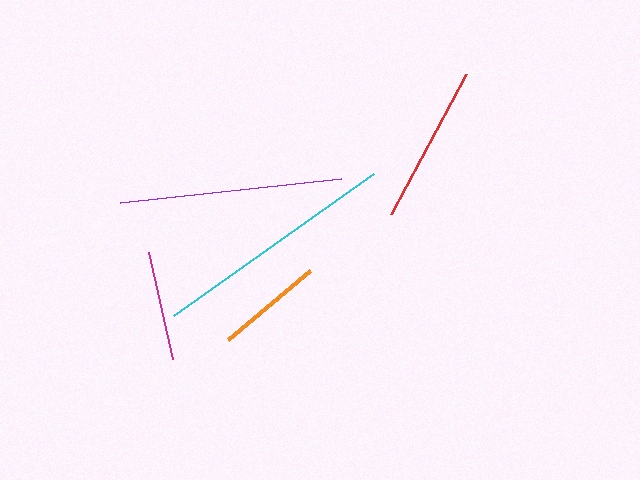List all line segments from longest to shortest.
From longest to shortest: cyan, purple, red, magenta, orange.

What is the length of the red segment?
The red segment is approximately 159 pixels long.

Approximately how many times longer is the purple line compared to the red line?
The purple line is approximately 1.4 times the length of the red line.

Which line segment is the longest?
The cyan line is the longest at approximately 246 pixels.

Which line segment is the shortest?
The orange line is the shortest at approximately 107 pixels.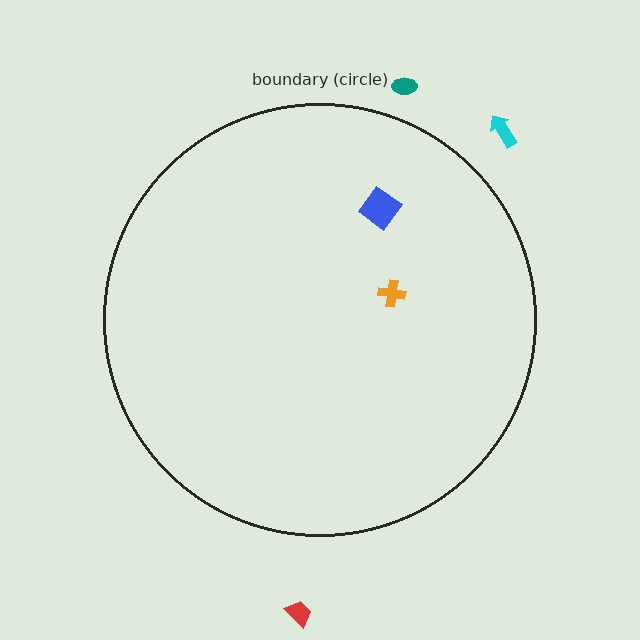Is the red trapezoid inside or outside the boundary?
Outside.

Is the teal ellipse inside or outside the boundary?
Outside.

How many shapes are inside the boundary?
2 inside, 3 outside.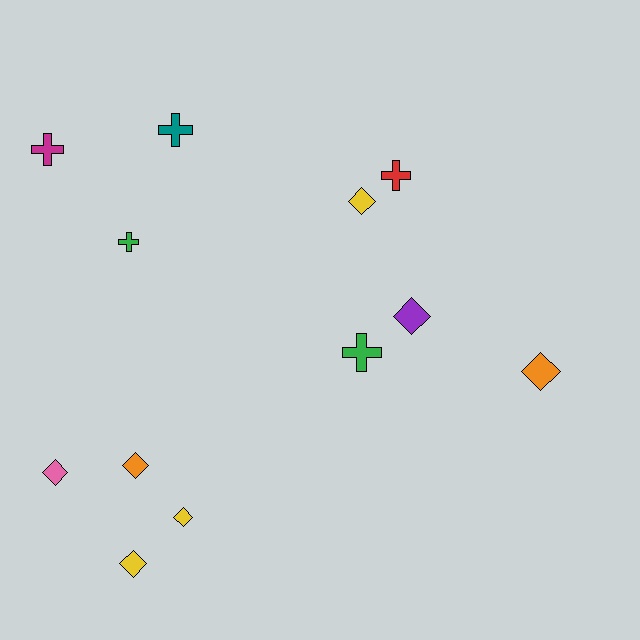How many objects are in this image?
There are 12 objects.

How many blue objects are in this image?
There are no blue objects.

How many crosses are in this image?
There are 5 crosses.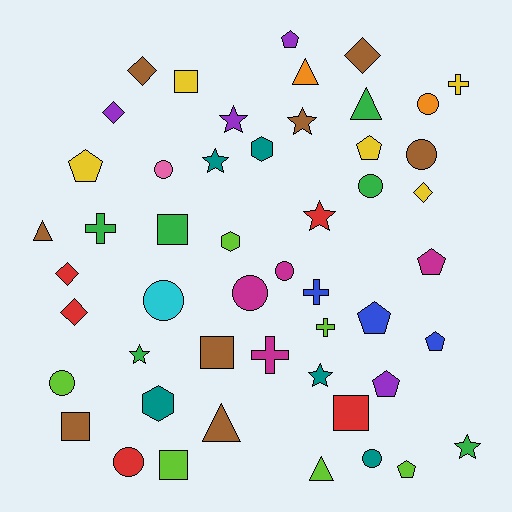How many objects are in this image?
There are 50 objects.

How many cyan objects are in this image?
There is 1 cyan object.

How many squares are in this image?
There are 6 squares.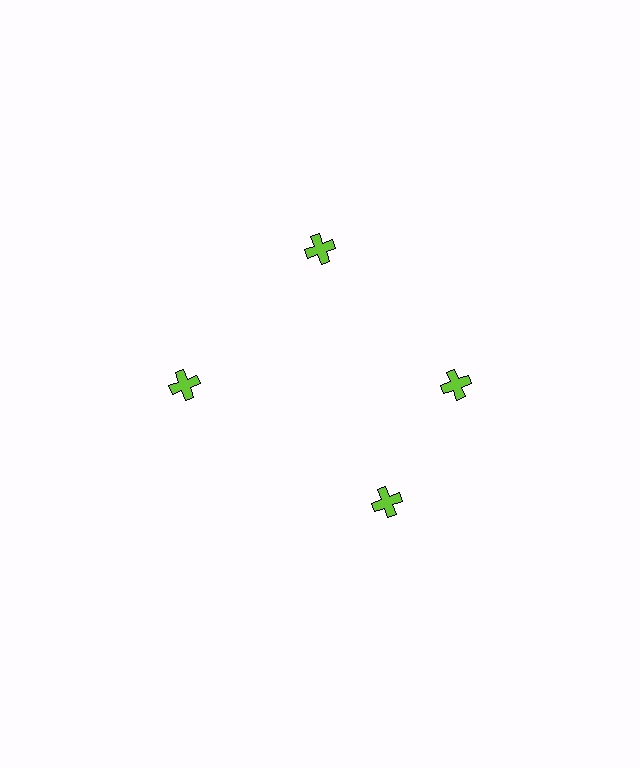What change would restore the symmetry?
The symmetry would be restored by rotating it back into even spacing with its neighbors so that all 4 crosses sit at equal angles and equal distance from the center.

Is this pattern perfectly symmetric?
No. The 4 lime crosses are arranged in a ring, but one element near the 6 o'clock position is rotated out of alignment along the ring, breaking the 4-fold rotational symmetry.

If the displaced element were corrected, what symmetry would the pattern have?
It would have 4-fold rotational symmetry — the pattern would map onto itself every 90 degrees.